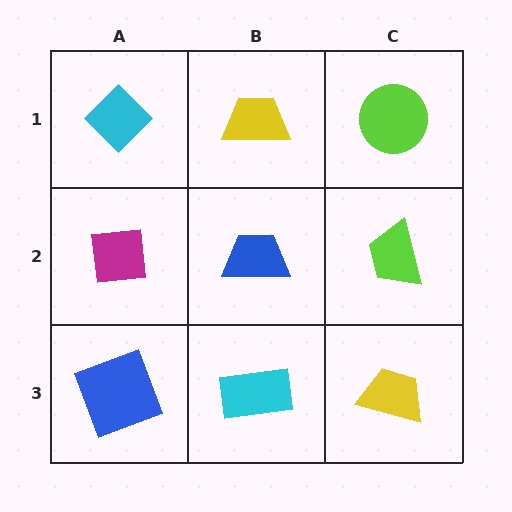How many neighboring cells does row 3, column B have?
3.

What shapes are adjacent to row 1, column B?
A blue trapezoid (row 2, column B), a cyan diamond (row 1, column A), a lime circle (row 1, column C).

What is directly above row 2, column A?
A cyan diamond.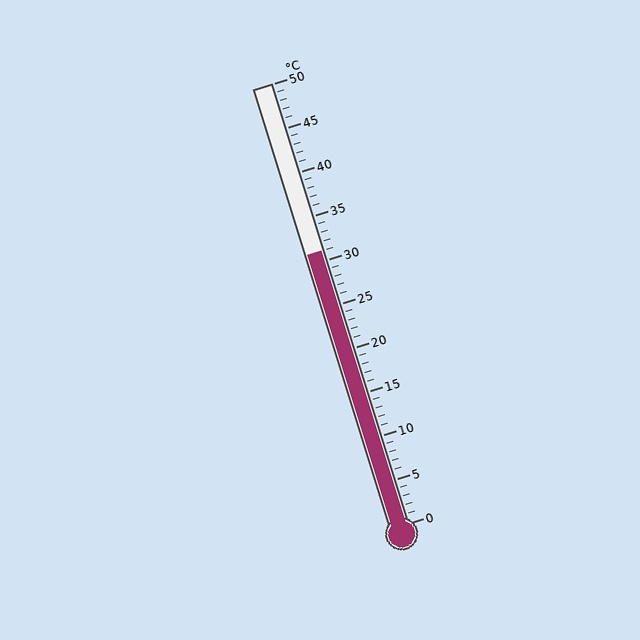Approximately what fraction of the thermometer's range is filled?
The thermometer is filled to approximately 60% of its range.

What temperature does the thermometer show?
The thermometer shows approximately 31°C.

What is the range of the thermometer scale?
The thermometer scale ranges from 0°C to 50°C.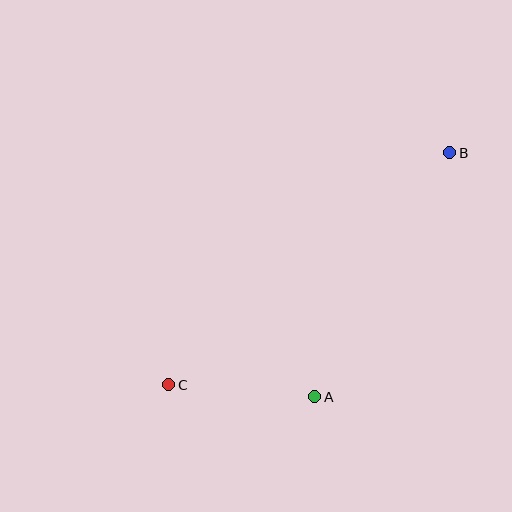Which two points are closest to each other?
Points A and C are closest to each other.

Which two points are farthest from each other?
Points B and C are farthest from each other.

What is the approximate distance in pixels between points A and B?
The distance between A and B is approximately 279 pixels.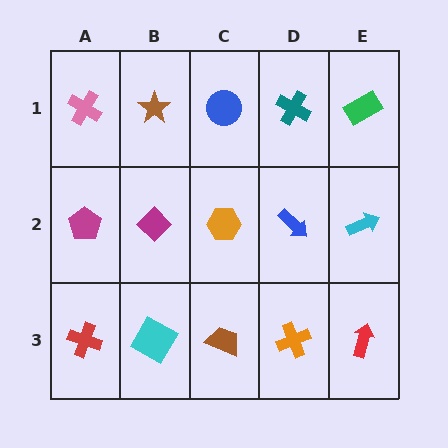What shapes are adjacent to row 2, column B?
A brown star (row 1, column B), a cyan square (row 3, column B), a magenta pentagon (row 2, column A), an orange hexagon (row 2, column C).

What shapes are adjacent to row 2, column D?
A teal cross (row 1, column D), an orange cross (row 3, column D), an orange hexagon (row 2, column C), a cyan arrow (row 2, column E).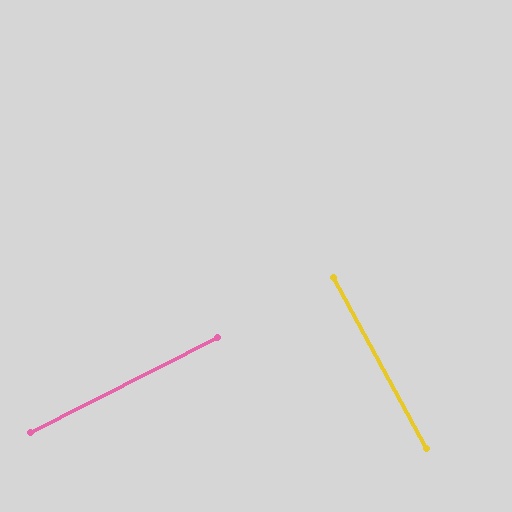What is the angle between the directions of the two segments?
Approximately 88 degrees.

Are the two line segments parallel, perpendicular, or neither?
Perpendicular — they meet at approximately 88°.